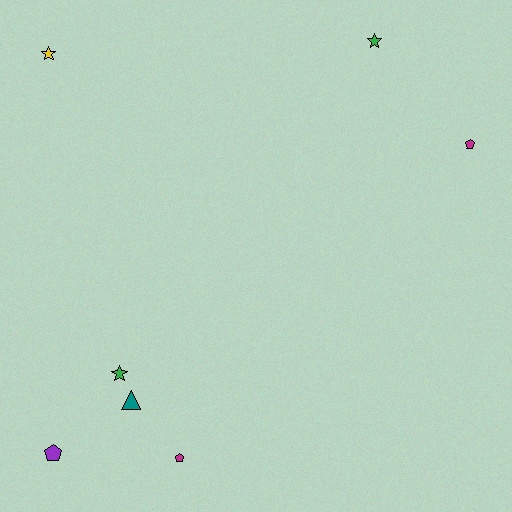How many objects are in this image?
There are 7 objects.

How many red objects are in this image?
There are no red objects.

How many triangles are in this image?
There is 1 triangle.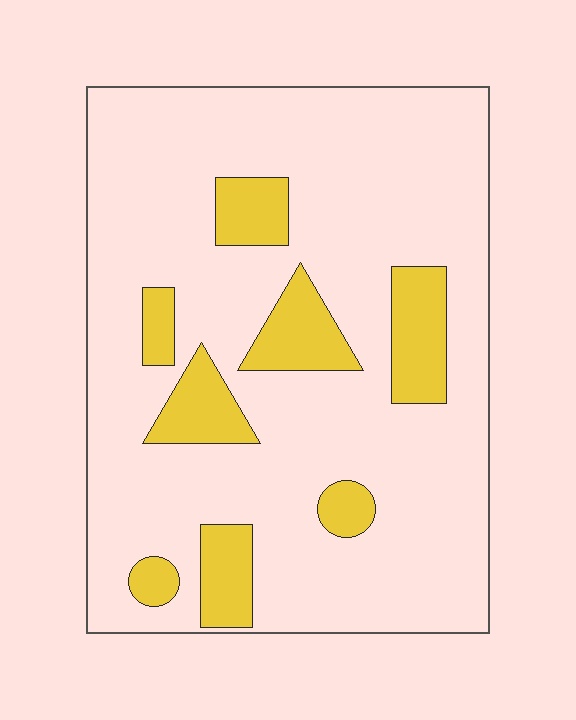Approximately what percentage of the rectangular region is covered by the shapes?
Approximately 20%.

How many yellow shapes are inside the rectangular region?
8.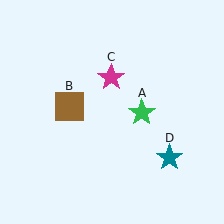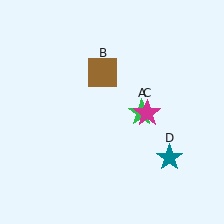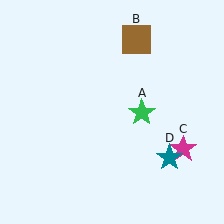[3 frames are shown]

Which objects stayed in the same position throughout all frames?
Green star (object A) and teal star (object D) remained stationary.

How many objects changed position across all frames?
2 objects changed position: brown square (object B), magenta star (object C).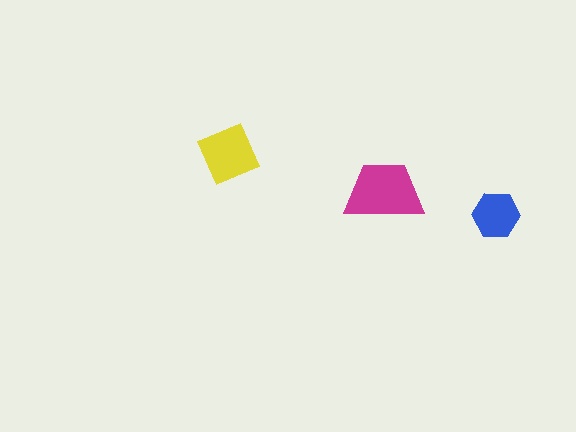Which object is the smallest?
The blue hexagon.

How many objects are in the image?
There are 3 objects in the image.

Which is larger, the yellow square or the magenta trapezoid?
The magenta trapezoid.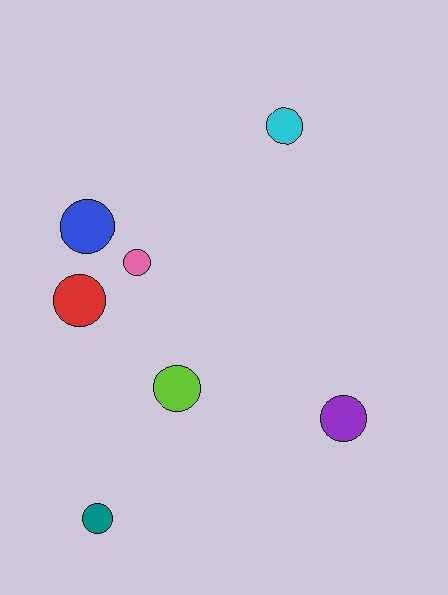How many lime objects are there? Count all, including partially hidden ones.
There is 1 lime object.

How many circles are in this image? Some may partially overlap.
There are 7 circles.